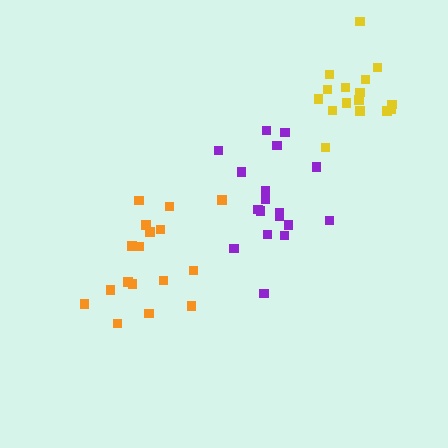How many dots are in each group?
Group 1: 16 dots, Group 2: 17 dots, Group 3: 18 dots (51 total).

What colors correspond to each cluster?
The clusters are colored: yellow, orange, purple.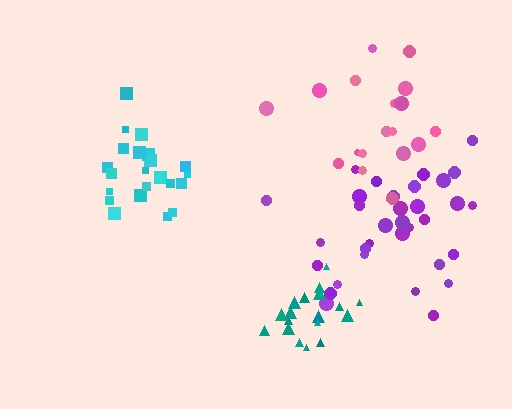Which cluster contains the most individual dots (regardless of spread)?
Purple (34).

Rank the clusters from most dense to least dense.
cyan, teal, pink, purple.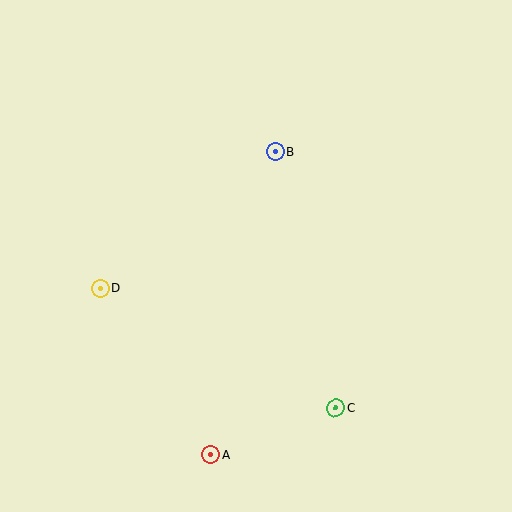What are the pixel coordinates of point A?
Point A is at (211, 455).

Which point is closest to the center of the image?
Point B at (275, 152) is closest to the center.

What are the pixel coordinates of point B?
Point B is at (275, 152).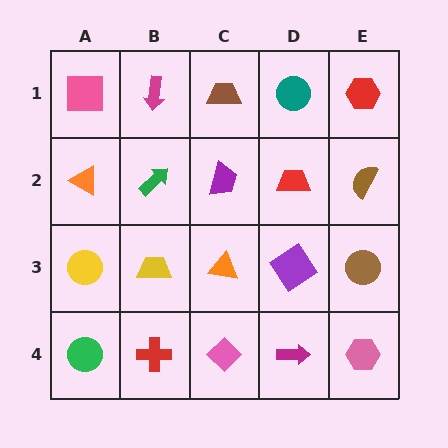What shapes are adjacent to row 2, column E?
A red hexagon (row 1, column E), a brown circle (row 3, column E), a red trapezoid (row 2, column D).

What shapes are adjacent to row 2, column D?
A teal circle (row 1, column D), a purple diamond (row 3, column D), a purple trapezoid (row 2, column C), a brown semicircle (row 2, column E).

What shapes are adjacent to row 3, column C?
A purple trapezoid (row 2, column C), a pink diamond (row 4, column C), a yellow trapezoid (row 3, column B), a purple diamond (row 3, column D).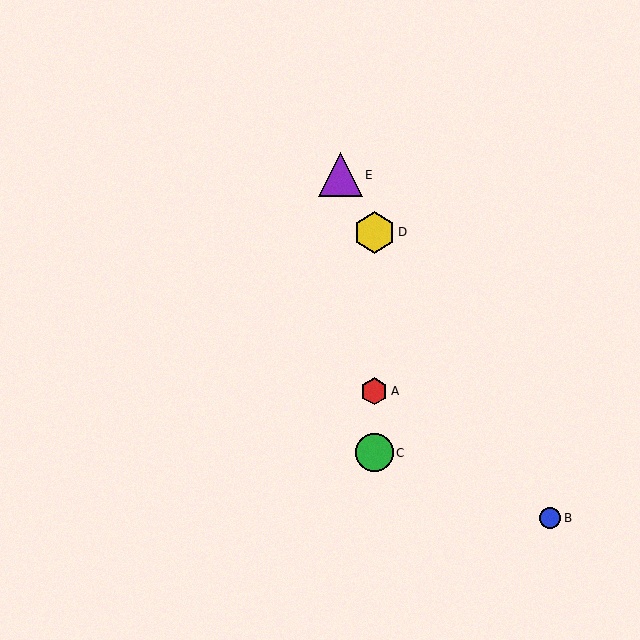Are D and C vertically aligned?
Yes, both are at x≈374.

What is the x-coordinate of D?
Object D is at x≈374.